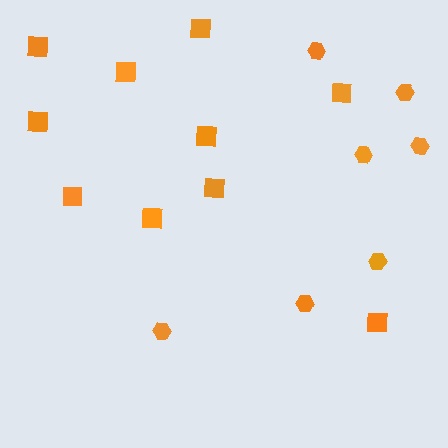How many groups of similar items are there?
There are 2 groups: one group of squares (10) and one group of hexagons (7).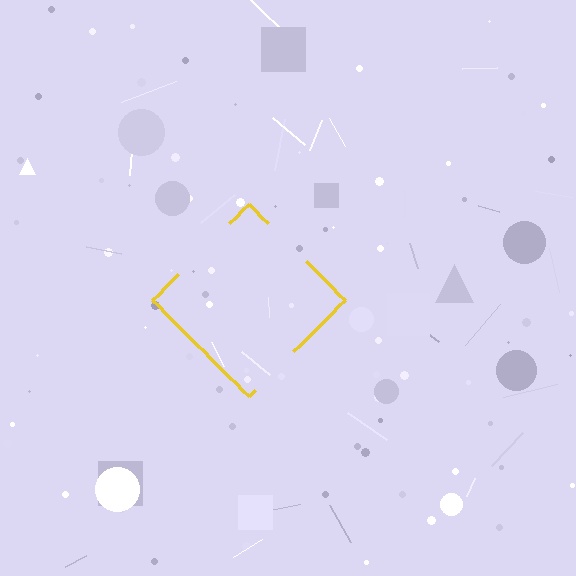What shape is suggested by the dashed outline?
The dashed outline suggests a diamond.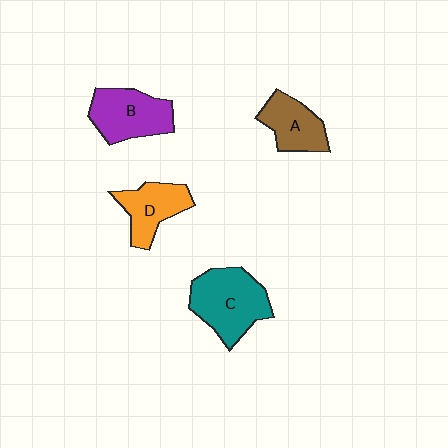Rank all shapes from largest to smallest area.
From largest to smallest: C (teal), B (purple), D (orange), A (brown).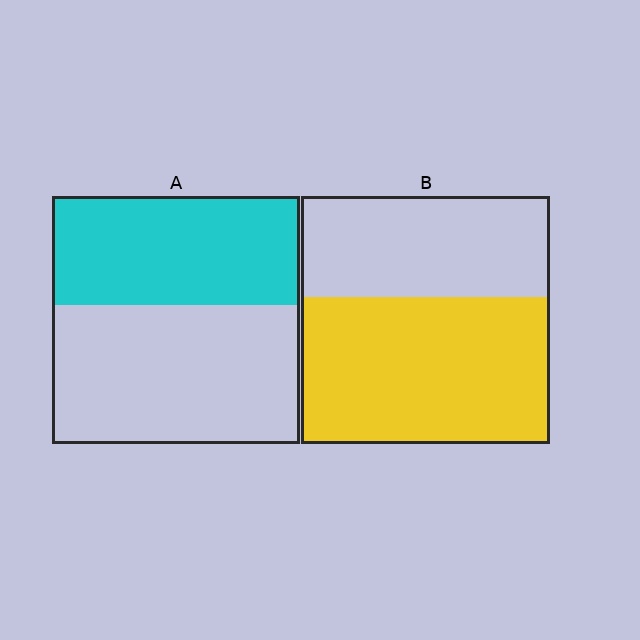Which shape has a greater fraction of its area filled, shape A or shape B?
Shape B.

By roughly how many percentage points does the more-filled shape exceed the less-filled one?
By roughly 15 percentage points (B over A).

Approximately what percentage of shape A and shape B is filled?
A is approximately 45% and B is approximately 60%.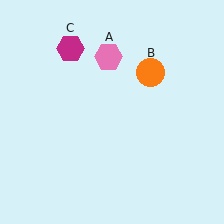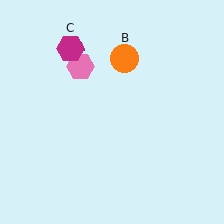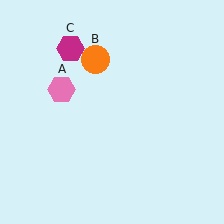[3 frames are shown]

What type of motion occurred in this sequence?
The pink hexagon (object A), orange circle (object B) rotated counterclockwise around the center of the scene.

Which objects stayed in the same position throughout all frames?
Magenta hexagon (object C) remained stationary.